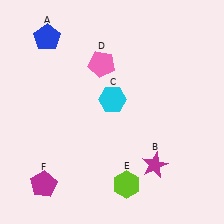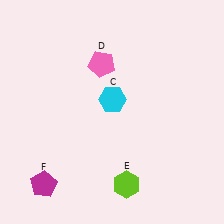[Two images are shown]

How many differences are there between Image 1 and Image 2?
There are 2 differences between the two images.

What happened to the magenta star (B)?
The magenta star (B) was removed in Image 2. It was in the bottom-right area of Image 1.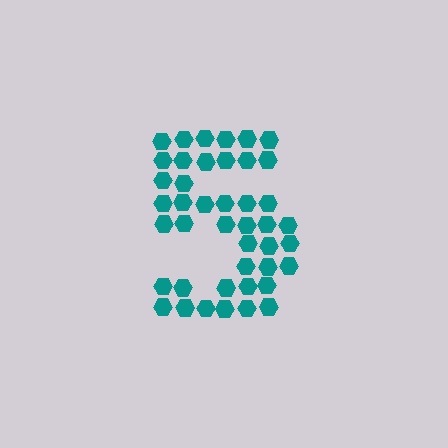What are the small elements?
The small elements are hexagons.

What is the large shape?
The large shape is the digit 5.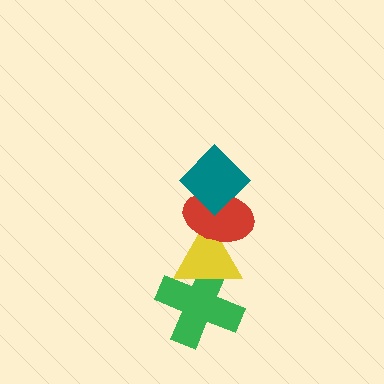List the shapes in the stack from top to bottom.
From top to bottom: the teal diamond, the red ellipse, the yellow triangle, the green cross.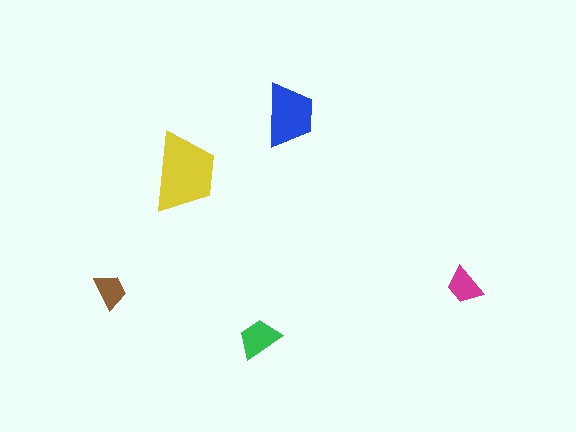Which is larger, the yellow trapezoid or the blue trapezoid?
The yellow one.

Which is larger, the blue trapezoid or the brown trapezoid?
The blue one.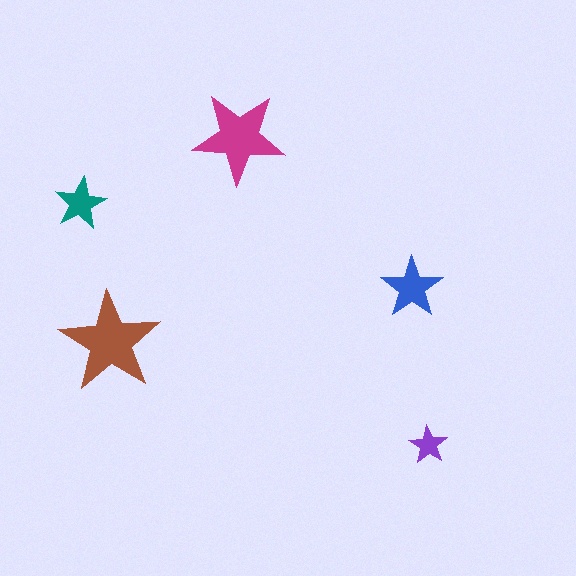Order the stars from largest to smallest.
the brown one, the magenta one, the blue one, the teal one, the purple one.